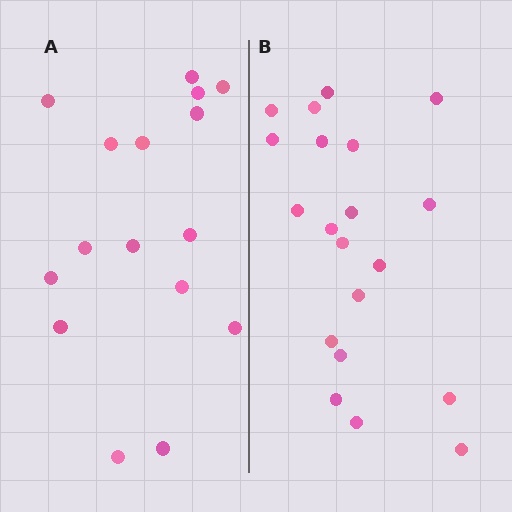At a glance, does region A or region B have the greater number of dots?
Region B (the right region) has more dots.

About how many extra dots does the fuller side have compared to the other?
Region B has about 4 more dots than region A.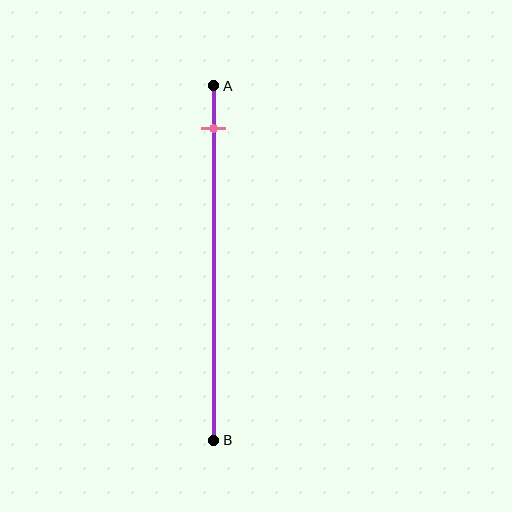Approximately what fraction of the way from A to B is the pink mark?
The pink mark is approximately 10% of the way from A to B.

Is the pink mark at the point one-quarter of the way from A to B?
No, the mark is at about 10% from A, not at the 25% one-quarter point.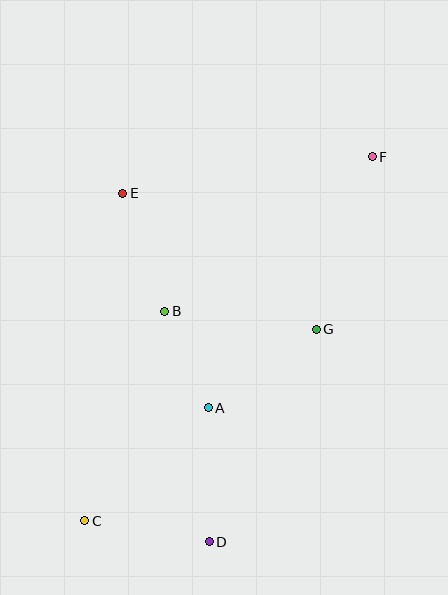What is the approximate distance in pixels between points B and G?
The distance between B and G is approximately 152 pixels.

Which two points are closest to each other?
Points A and B are closest to each other.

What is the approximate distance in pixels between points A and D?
The distance between A and D is approximately 134 pixels.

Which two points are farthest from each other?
Points C and F are farthest from each other.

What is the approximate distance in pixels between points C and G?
The distance between C and G is approximately 300 pixels.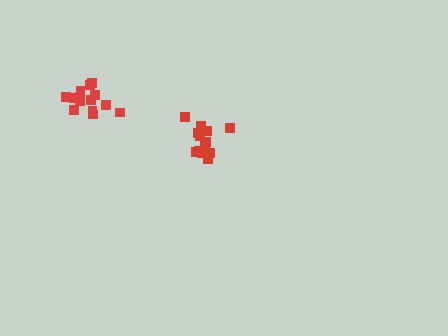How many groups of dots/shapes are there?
There are 2 groups.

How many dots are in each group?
Group 1: 14 dots, Group 2: 13 dots (27 total).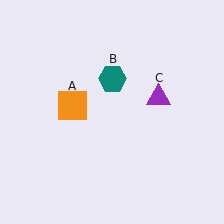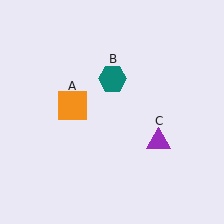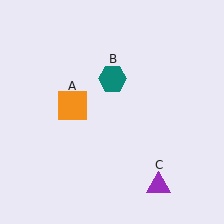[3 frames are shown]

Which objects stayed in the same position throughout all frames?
Orange square (object A) and teal hexagon (object B) remained stationary.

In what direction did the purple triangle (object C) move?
The purple triangle (object C) moved down.